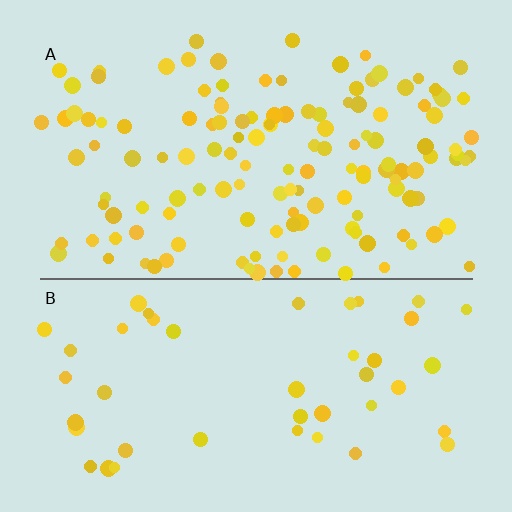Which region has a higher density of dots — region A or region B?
A (the top).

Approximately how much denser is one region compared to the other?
Approximately 3.0× — region A over region B.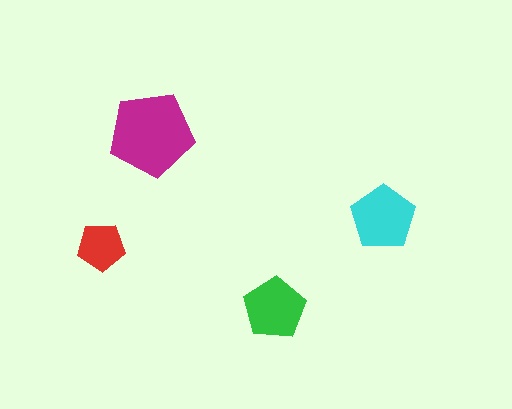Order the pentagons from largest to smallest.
the magenta one, the cyan one, the green one, the red one.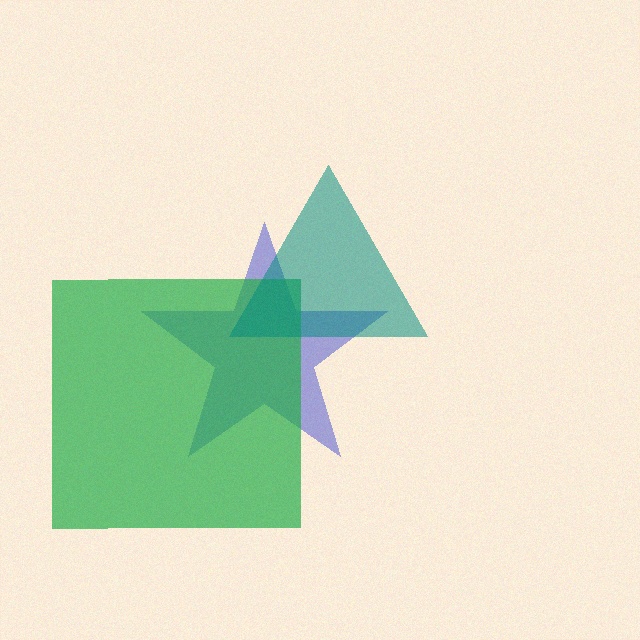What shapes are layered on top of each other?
The layered shapes are: a blue star, a green square, a teal triangle.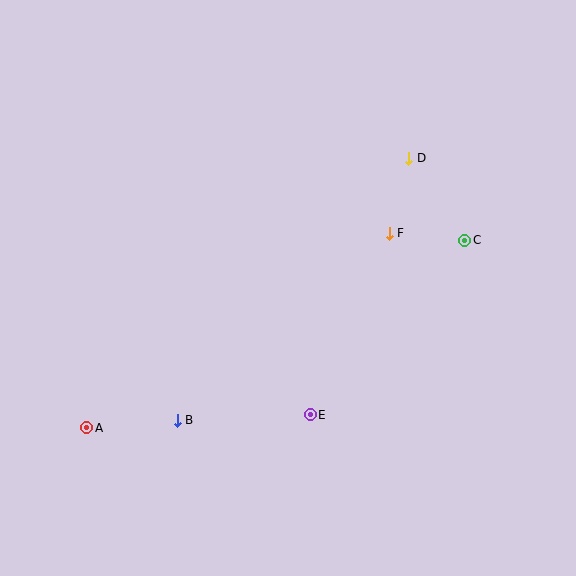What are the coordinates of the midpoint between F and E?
The midpoint between F and E is at (350, 324).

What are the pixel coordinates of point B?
Point B is at (177, 420).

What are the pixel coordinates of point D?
Point D is at (409, 158).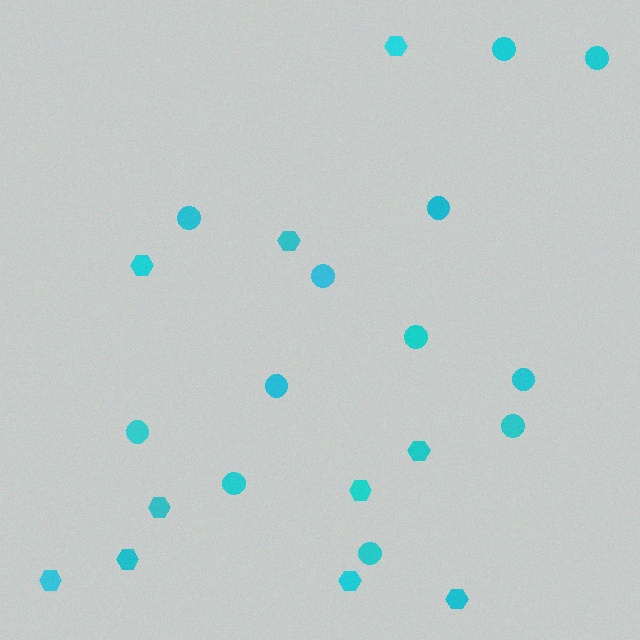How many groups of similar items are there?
There are 2 groups: one group of hexagons (10) and one group of circles (12).